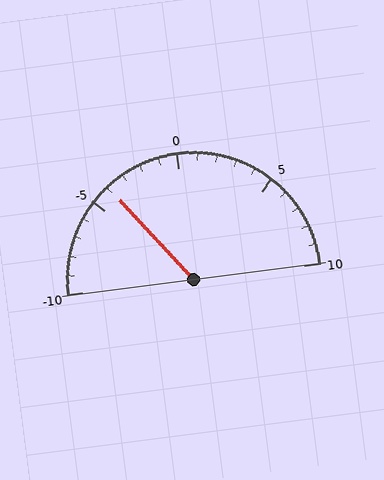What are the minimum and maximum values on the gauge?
The gauge ranges from -10 to 10.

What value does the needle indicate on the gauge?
The needle indicates approximately -4.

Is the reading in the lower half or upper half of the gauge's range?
The reading is in the lower half of the range (-10 to 10).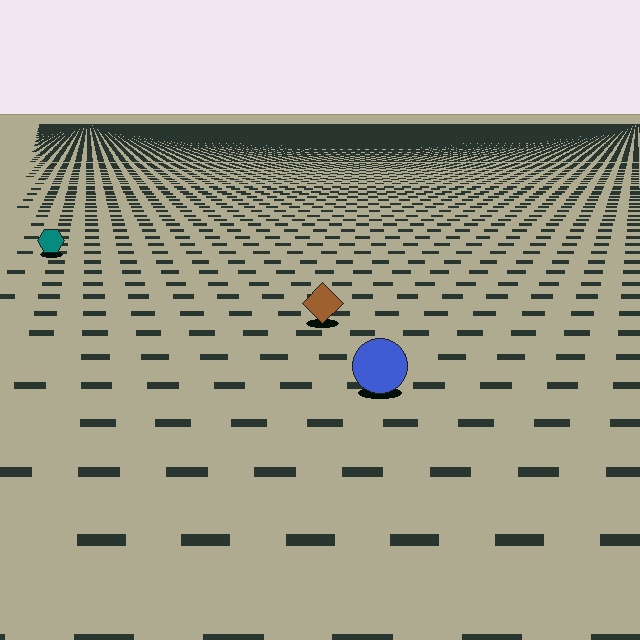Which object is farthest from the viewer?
The teal hexagon is farthest from the viewer. It appears smaller and the ground texture around it is denser.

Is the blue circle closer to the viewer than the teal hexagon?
Yes. The blue circle is closer — you can tell from the texture gradient: the ground texture is coarser near it.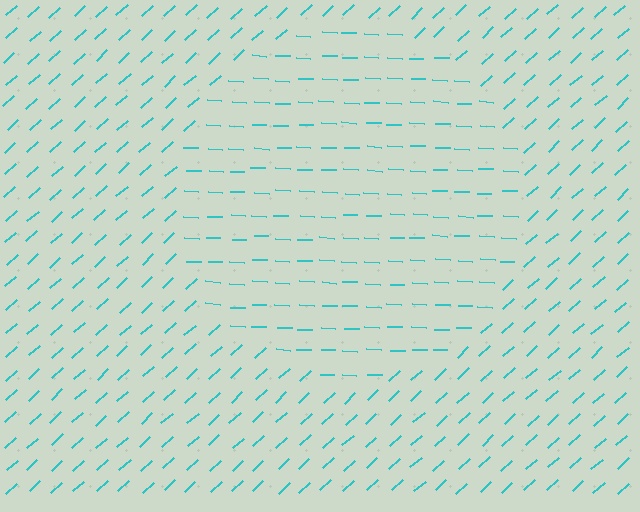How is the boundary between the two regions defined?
The boundary is defined purely by a change in line orientation (approximately 45 degrees difference). All lines are the same color and thickness.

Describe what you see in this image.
The image is filled with small cyan line segments. A circle region in the image has lines oriented differently from the surrounding lines, creating a visible texture boundary.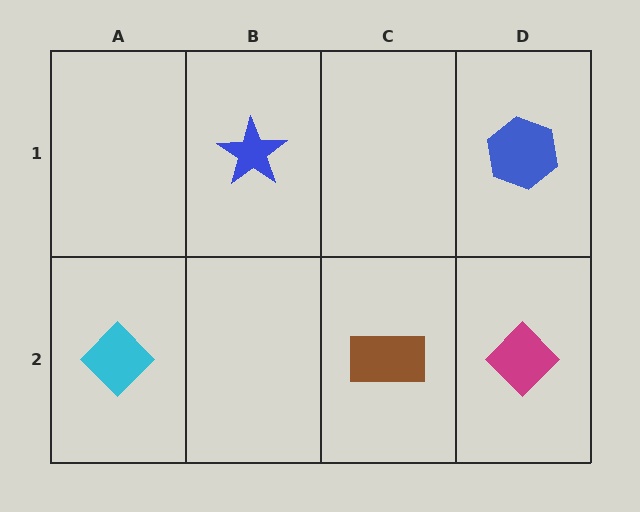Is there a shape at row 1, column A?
No, that cell is empty.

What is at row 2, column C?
A brown rectangle.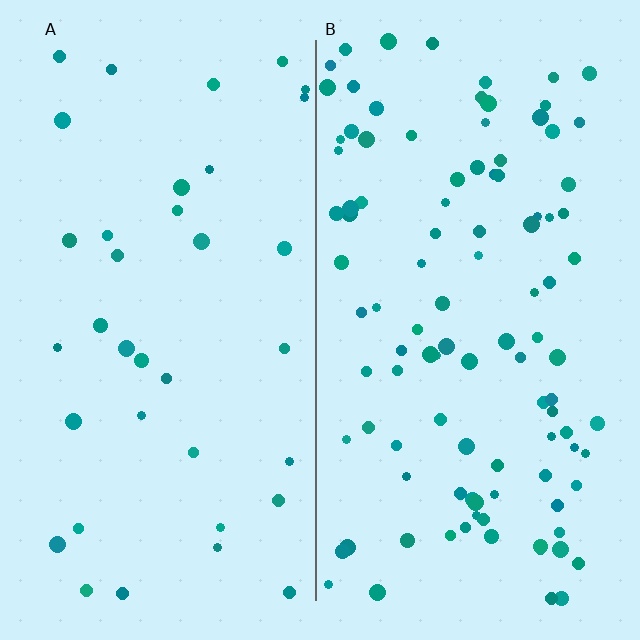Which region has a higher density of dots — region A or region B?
B (the right).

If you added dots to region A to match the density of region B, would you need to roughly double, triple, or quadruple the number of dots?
Approximately triple.